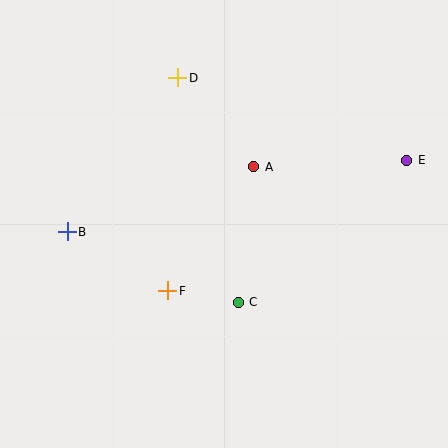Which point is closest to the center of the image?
Point A at (254, 167) is closest to the center.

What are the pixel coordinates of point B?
Point B is at (67, 232).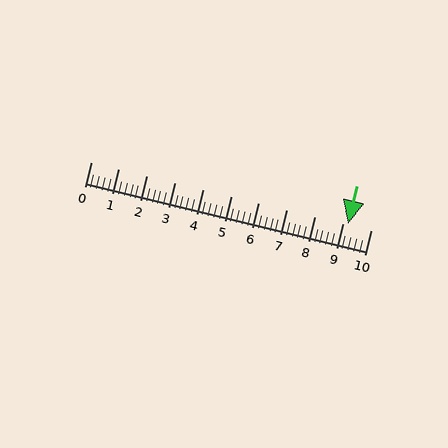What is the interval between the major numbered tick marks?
The major tick marks are spaced 1 units apart.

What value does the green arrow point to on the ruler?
The green arrow points to approximately 9.2.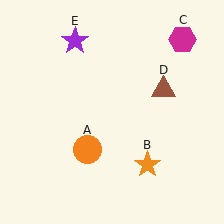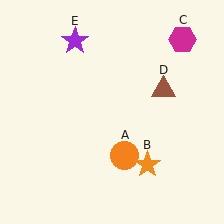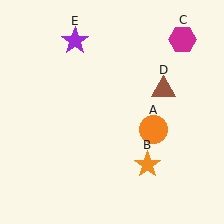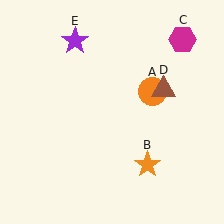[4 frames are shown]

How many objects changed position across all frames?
1 object changed position: orange circle (object A).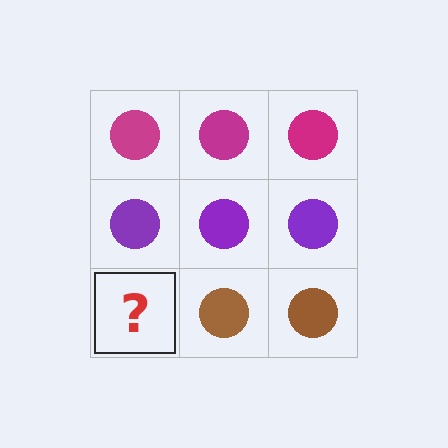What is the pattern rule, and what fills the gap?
The rule is that each row has a consistent color. The gap should be filled with a brown circle.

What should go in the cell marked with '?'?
The missing cell should contain a brown circle.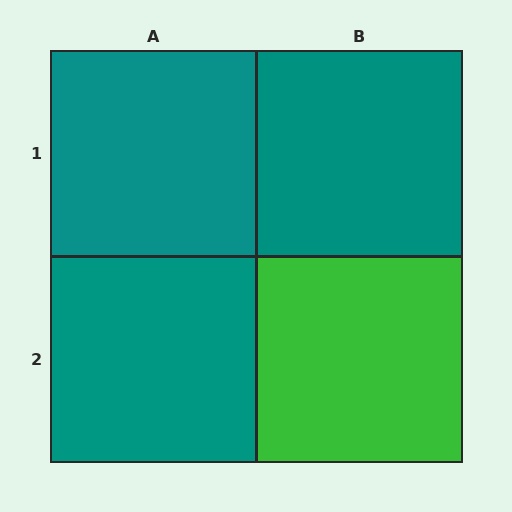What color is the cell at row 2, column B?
Green.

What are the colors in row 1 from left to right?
Teal, teal.